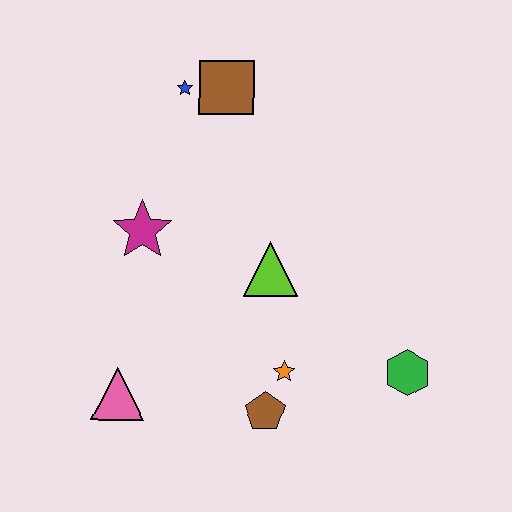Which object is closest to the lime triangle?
The orange star is closest to the lime triangle.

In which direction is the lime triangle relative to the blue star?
The lime triangle is below the blue star.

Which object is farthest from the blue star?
The green hexagon is farthest from the blue star.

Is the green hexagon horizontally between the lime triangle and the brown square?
No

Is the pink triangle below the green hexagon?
Yes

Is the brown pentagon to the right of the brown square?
Yes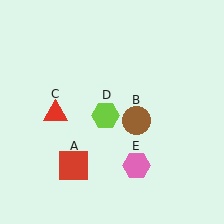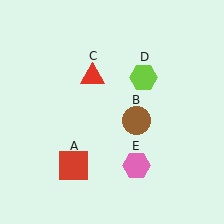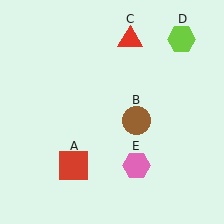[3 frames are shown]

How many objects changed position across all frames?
2 objects changed position: red triangle (object C), lime hexagon (object D).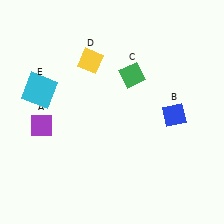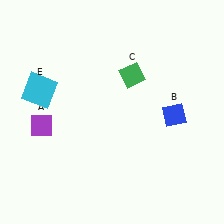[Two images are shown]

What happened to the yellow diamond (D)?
The yellow diamond (D) was removed in Image 2. It was in the top-left area of Image 1.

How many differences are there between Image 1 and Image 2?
There is 1 difference between the two images.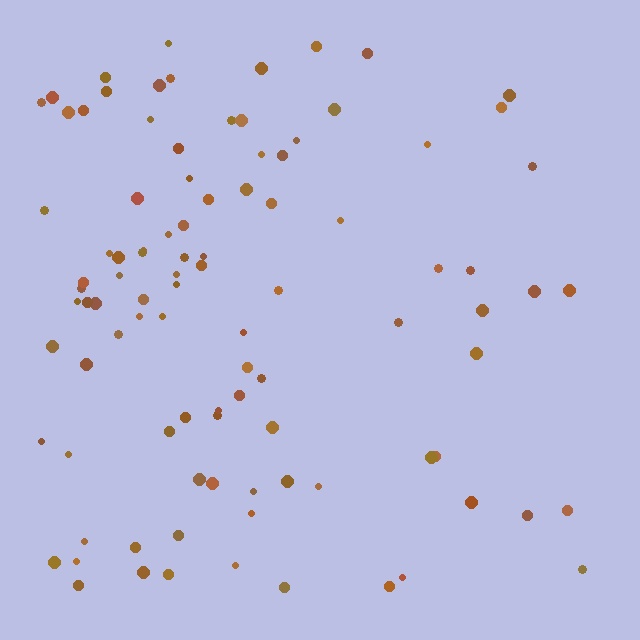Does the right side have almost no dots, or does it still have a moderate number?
Still a moderate number, just noticeably fewer than the left.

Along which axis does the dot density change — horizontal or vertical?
Horizontal.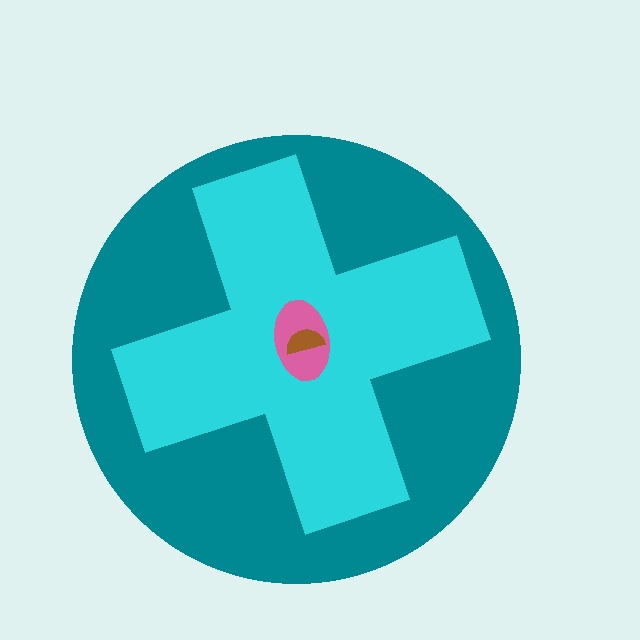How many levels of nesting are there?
4.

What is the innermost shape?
The brown semicircle.